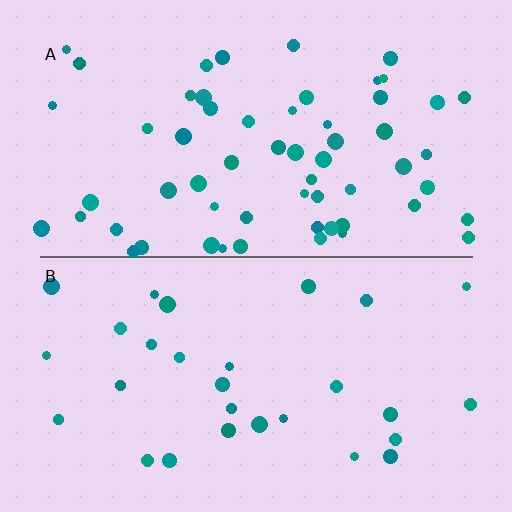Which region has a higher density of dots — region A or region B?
A (the top).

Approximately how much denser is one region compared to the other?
Approximately 2.1× — region A over region B.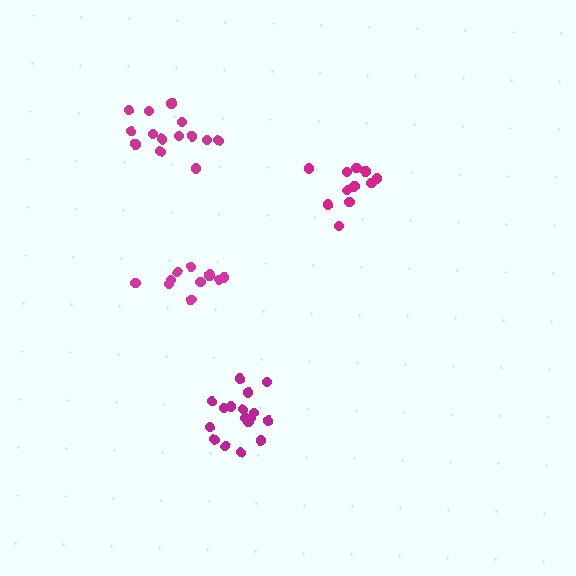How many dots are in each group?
Group 1: 17 dots, Group 2: 11 dots, Group 3: 11 dots, Group 4: 14 dots (53 total).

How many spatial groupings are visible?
There are 4 spatial groupings.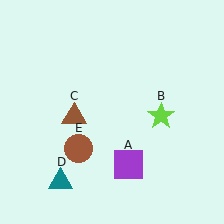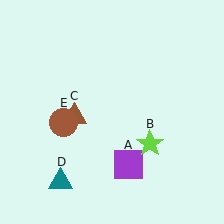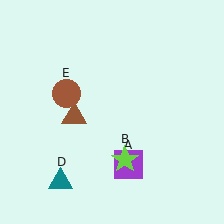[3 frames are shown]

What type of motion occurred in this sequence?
The lime star (object B), brown circle (object E) rotated clockwise around the center of the scene.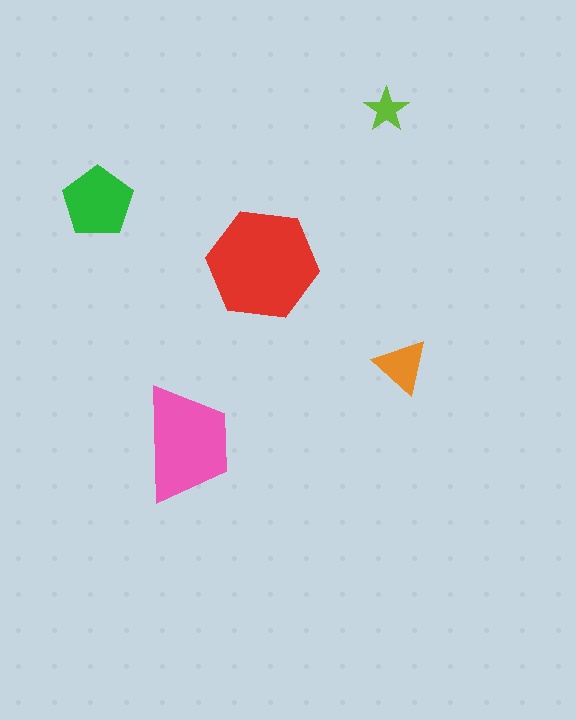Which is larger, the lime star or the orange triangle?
The orange triangle.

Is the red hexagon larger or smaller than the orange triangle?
Larger.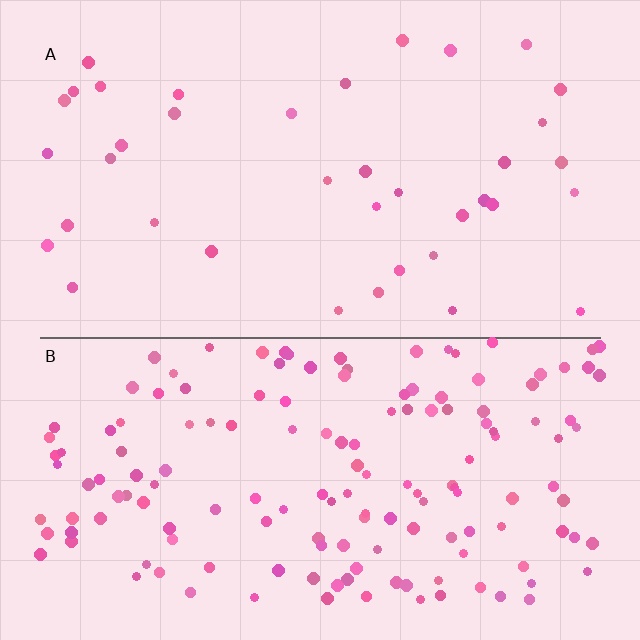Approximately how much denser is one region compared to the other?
Approximately 4.0× — region B over region A.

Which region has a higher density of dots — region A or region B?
B (the bottom).